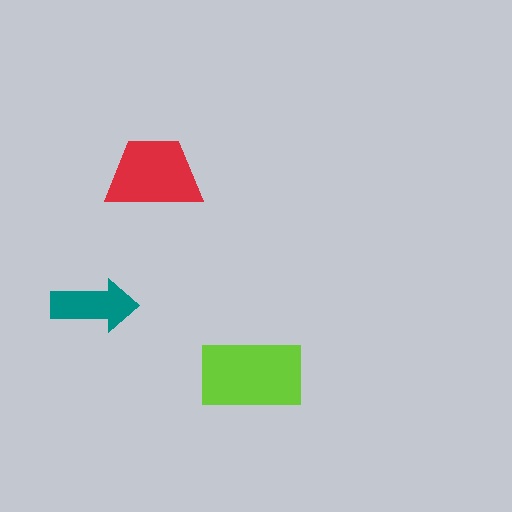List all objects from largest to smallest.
The lime rectangle, the red trapezoid, the teal arrow.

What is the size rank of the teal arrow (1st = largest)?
3rd.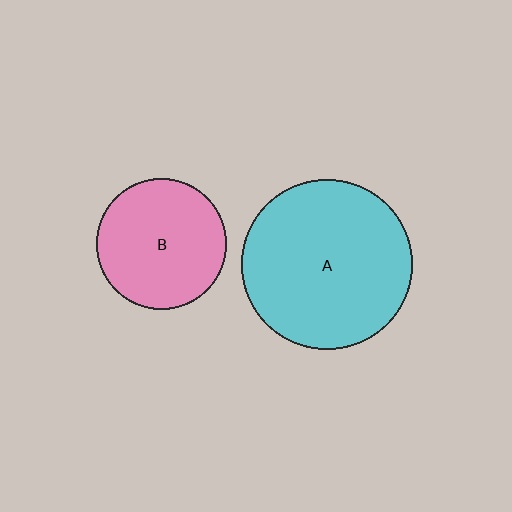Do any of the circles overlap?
No, none of the circles overlap.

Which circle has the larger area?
Circle A (cyan).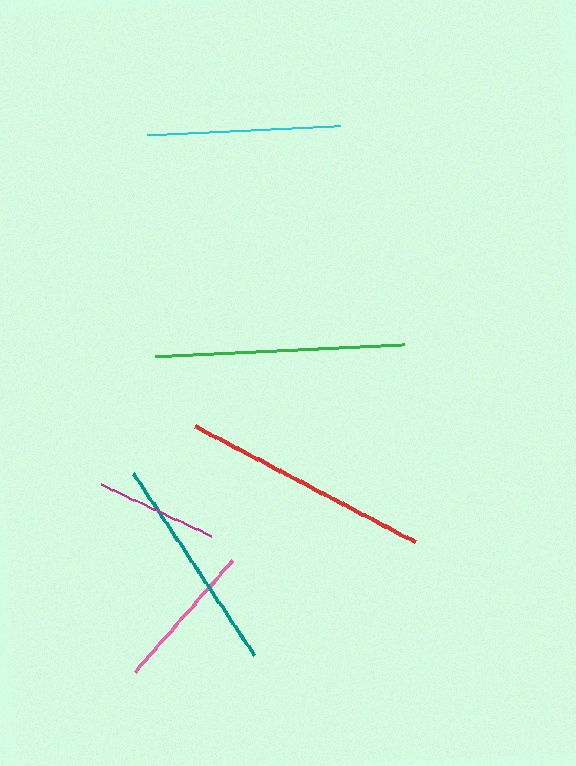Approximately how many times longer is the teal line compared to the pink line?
The teal line is approximately 1.5 times the length of the pink line.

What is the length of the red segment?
The red segment is approximately 248 pixels long.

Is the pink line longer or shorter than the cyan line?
The cyan line is longer than the pink line.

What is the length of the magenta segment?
The magenta segment is approximately 121 pixels long.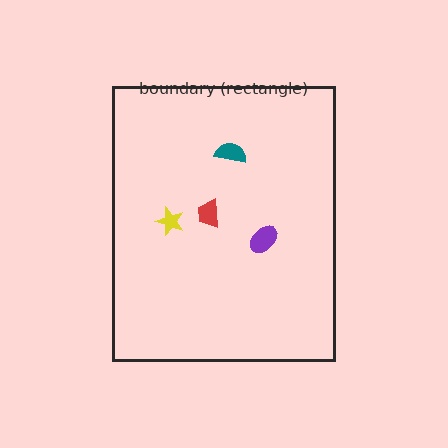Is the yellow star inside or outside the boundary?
Inside.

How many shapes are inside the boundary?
4 inside, 0 outside.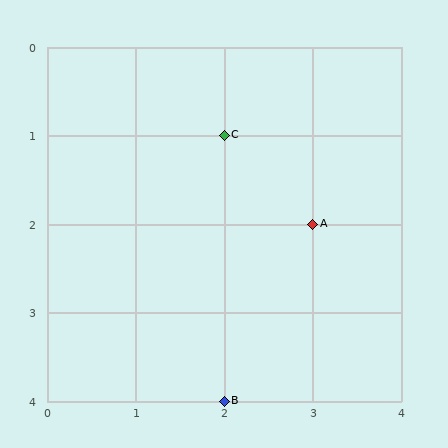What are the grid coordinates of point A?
Point A is at grid coordinates (3, 2).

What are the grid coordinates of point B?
Point B is at grid coordinates (2, 4).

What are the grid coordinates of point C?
Point C is at grid coordinates (2, 1).